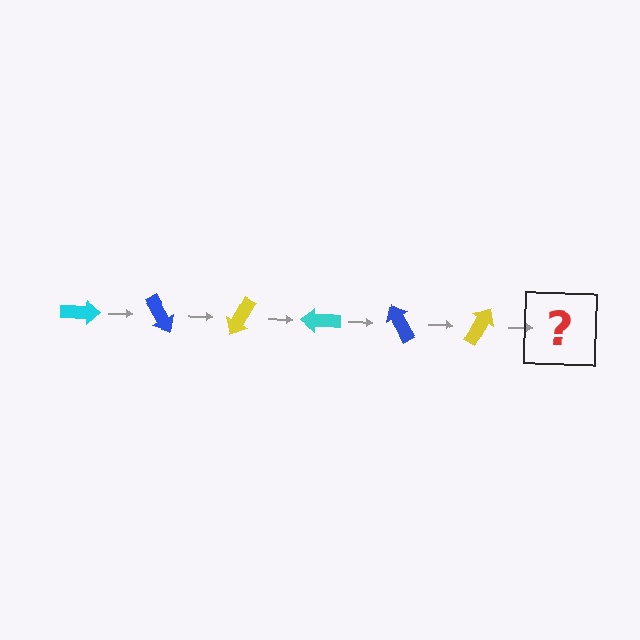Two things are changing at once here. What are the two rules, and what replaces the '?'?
The two rules are that it rotates 60 degrees each step and the color cycles through cyan, blue, and yellow. The '?' should be a cyan arrow, rotated 360 degrees from the start.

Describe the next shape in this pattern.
It should be a cyan arrow, rotated 360 degrees from the start.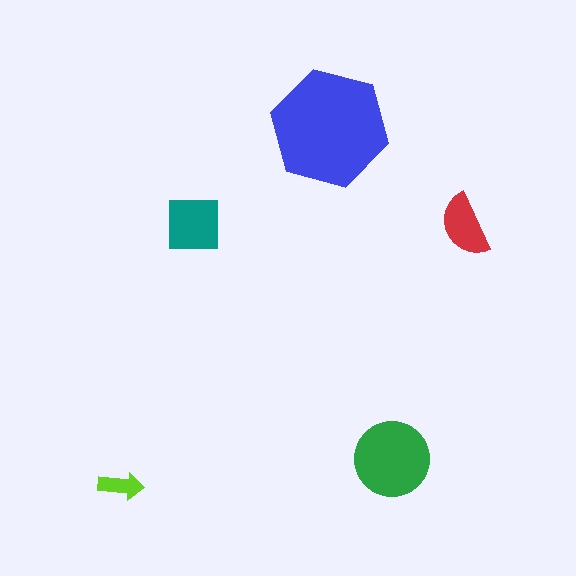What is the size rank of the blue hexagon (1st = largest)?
1st.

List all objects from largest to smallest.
The blue hexagon, the green circle, the teal square, the red semicircle, the lime arrow.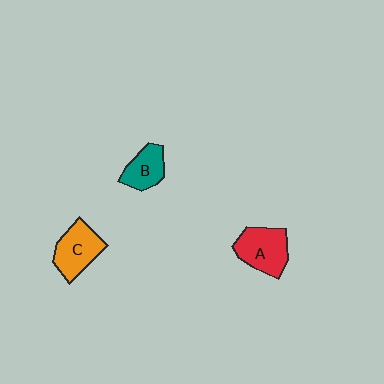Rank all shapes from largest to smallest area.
From largest to smallest: A (red), C (orange), B (teal).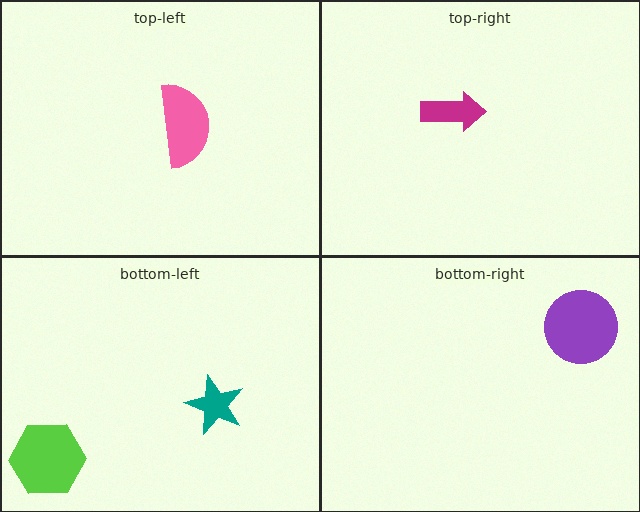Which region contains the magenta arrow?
The top-right region.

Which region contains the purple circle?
The bottom-right region.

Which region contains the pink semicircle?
The top-left region.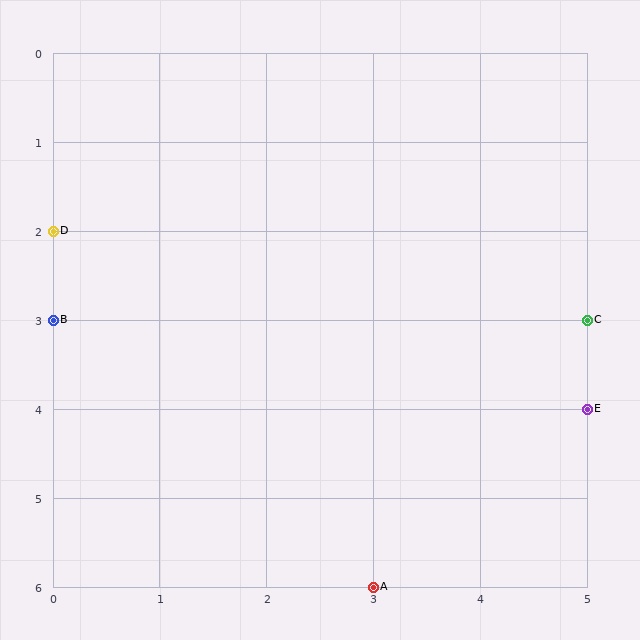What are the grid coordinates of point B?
Point B is at grid coordinates (0, 3).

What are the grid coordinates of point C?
Point C is at grid coordinates (5, 3).